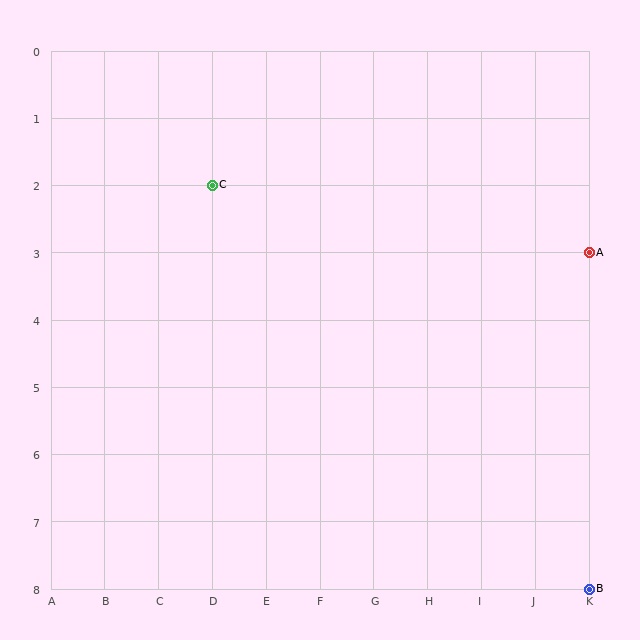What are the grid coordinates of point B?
Point B is at grid coordinates (K, 8).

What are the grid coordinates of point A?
Point A is at grid coordinates (K, 3).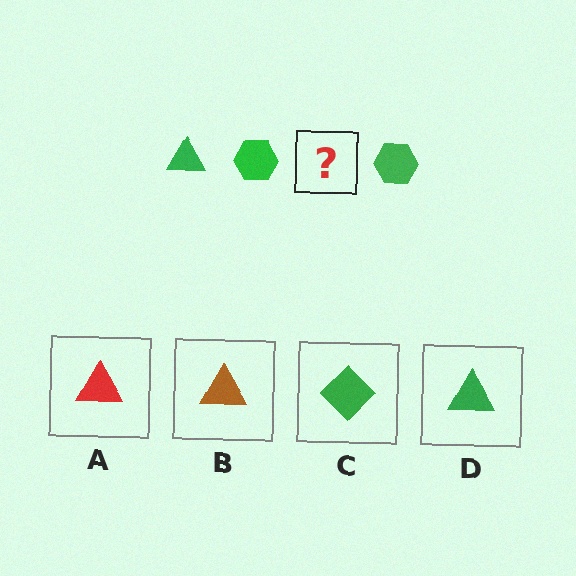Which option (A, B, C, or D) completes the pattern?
D.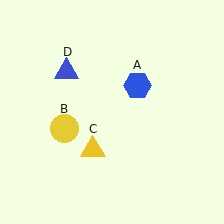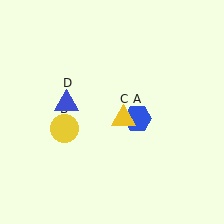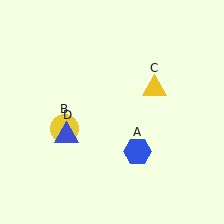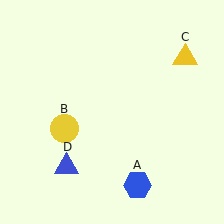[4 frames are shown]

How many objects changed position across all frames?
3 objects changed position: blue hexagon (object A), yellow triangle (object C), blue triangle (object D).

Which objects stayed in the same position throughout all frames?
Yellow circle (object B) remained stationary.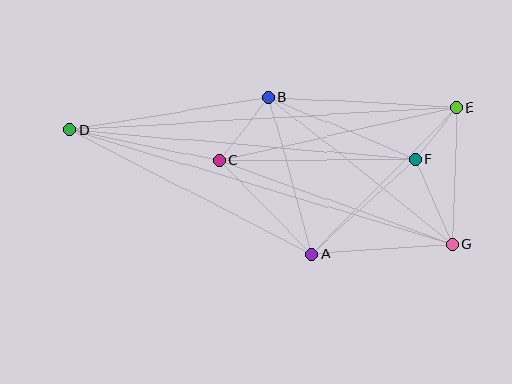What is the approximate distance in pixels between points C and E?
The distance between C and E is approximately 244 pixels.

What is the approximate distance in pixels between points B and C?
The distance between B and C is approximately 81 pixels.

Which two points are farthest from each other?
Points D and G are farthest from each other.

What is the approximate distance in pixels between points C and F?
The distance between C and F is approximately 196 pixels.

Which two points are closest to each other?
Points E and F are closest to each other.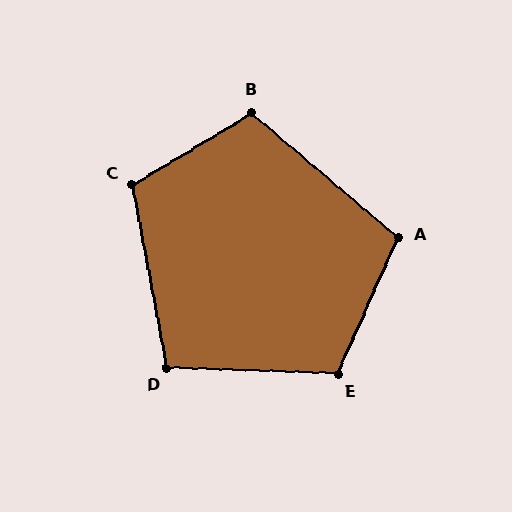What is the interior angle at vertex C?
Approximately 110 degrees (obtuse).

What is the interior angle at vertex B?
Approximately 109 degrees (obtuse).